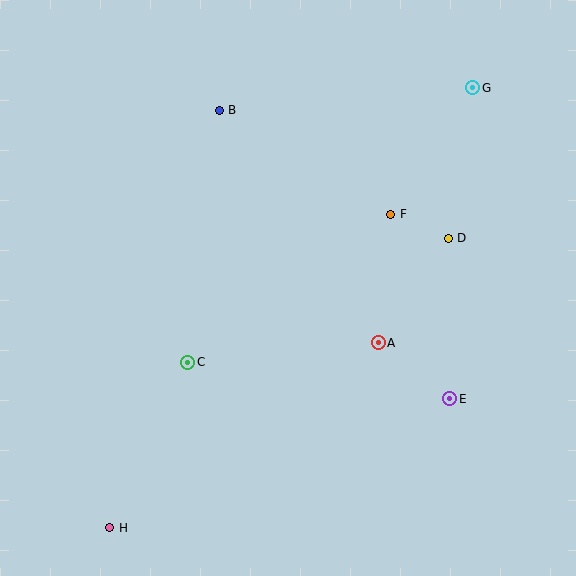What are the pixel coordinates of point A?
Point A is at (378, 343).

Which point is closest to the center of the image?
Point A at (378, 343) is closest to the center.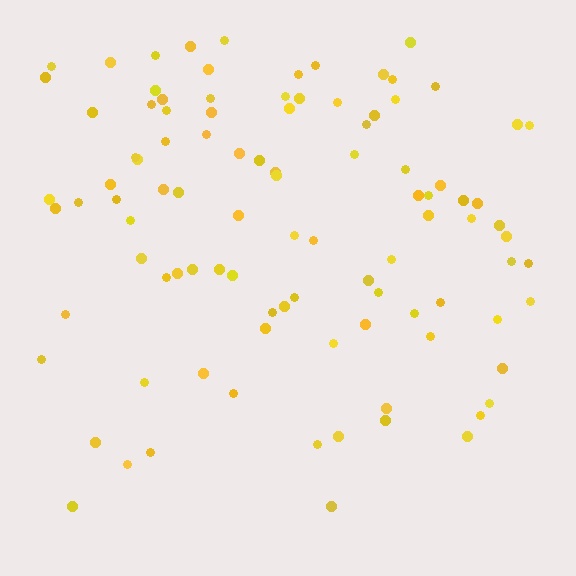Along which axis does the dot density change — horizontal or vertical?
Vertical.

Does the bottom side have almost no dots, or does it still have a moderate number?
Still a moderate number, just noticeably fewer than the top.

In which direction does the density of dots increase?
From bottom to top, with the top side densest.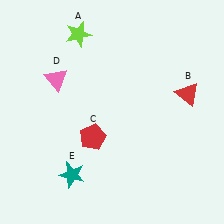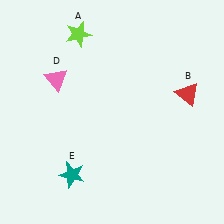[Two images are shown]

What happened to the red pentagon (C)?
The red pentagon (C) was removed in Image 2. It was in the bottom-left area of Image 1.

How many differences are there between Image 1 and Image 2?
There is 1 difference between the two images.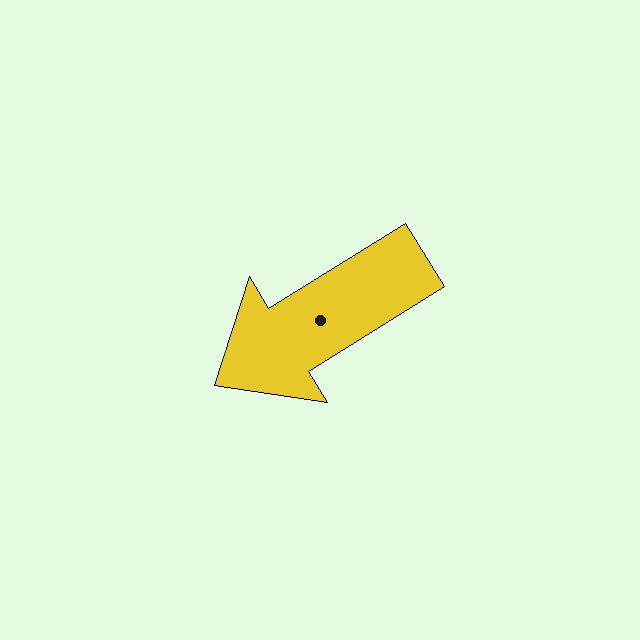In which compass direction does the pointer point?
Southwest.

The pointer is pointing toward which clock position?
Roughly 8 o'clock.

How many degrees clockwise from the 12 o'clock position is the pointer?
Approximately 238 degrees.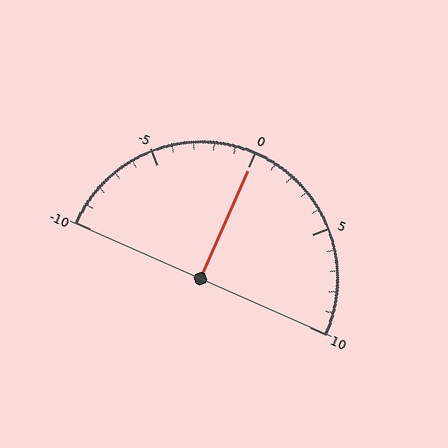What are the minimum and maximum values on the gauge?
The gauge ranges from -10 to 10.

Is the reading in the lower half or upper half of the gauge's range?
The reading is in the upper half of the range (-10 to 10).